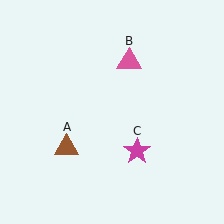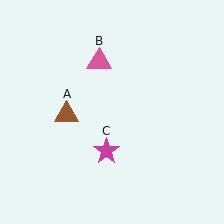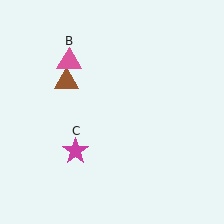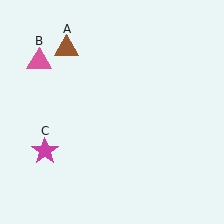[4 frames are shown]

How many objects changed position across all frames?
3 objects changed position: brown triangle (object A), pink triangle (object B), magenta star (object C).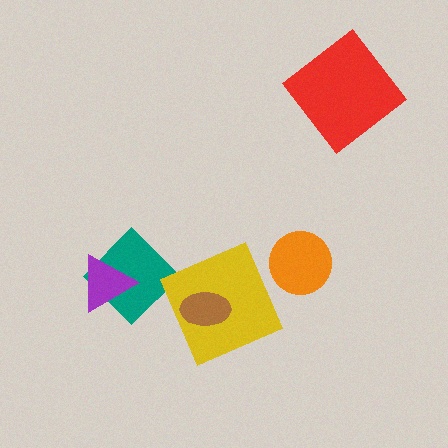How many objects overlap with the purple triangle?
1 object overlaps with the purple triangle.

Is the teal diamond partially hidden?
Yes, it is partially covered by another shape.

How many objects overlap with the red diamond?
0 objects overlap with the red diamond.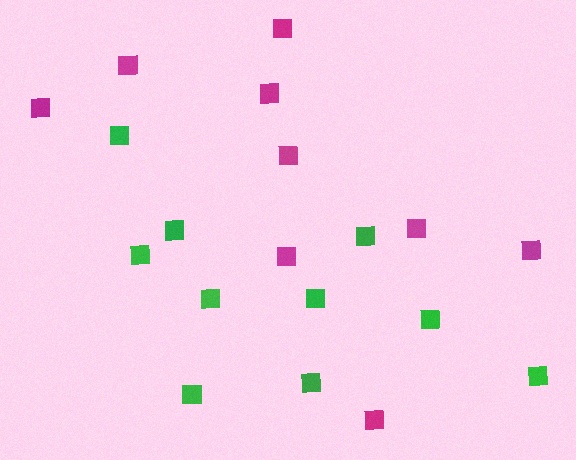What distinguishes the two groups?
There are 2 groups: one group of green squares (10) and one group of magenta squares (9).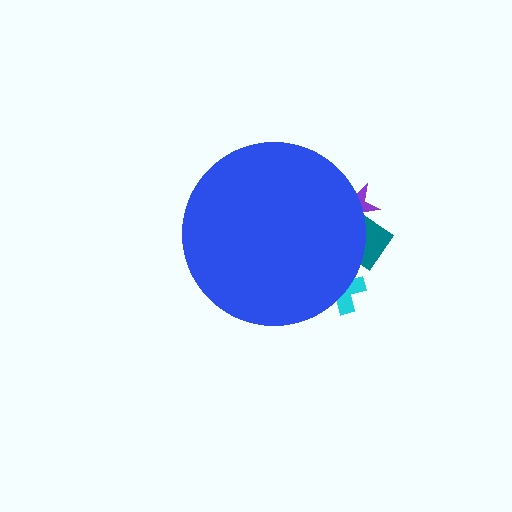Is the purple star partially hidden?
Yes, the purple star is partially hidden behind the blue circle.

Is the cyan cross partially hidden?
Yes, the cyan cross is partially hidden behind the blue circle.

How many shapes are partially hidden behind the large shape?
3 shapes are partially hidden.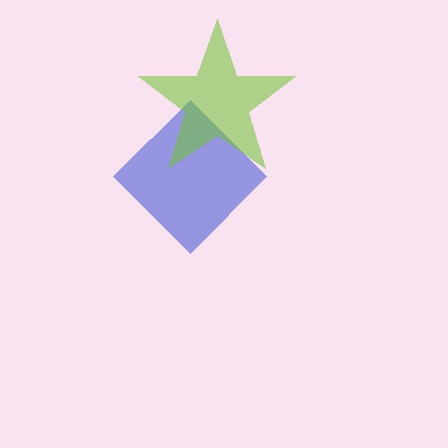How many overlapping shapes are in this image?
There are 2 overlapping shapes in the image.